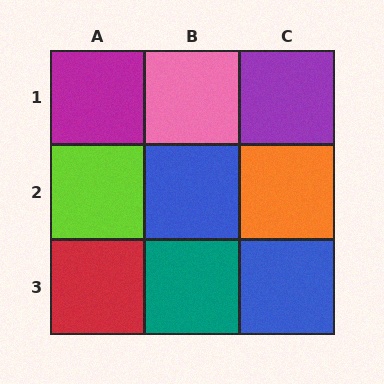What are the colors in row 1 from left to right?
Magenta, pink, purple.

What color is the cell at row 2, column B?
Blue.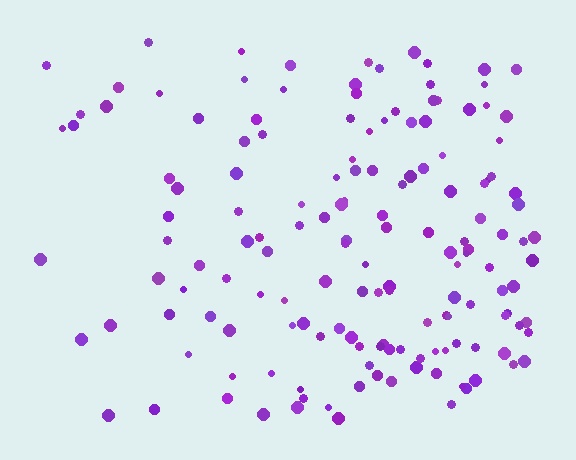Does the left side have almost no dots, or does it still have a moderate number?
Still a moderate number, just noticeably fewer than the right.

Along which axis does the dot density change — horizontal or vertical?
Horizontal.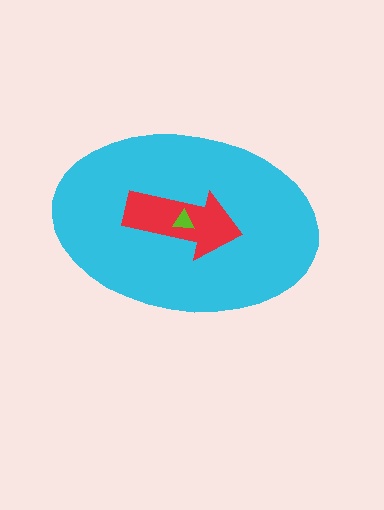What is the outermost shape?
The cyan ellipse.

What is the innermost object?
The lime triangle.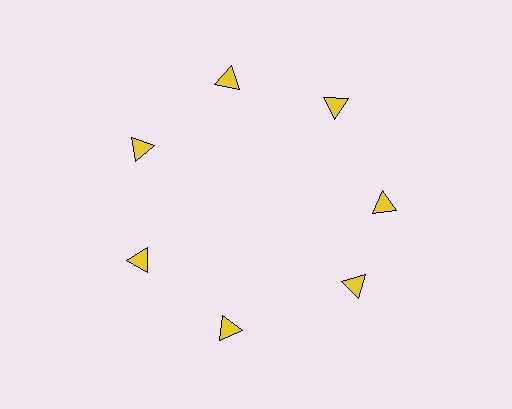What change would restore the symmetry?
The symmetry would be restored by rotating it back into even spacing with its neighbors so that all 7 triangles sit at equal angles and equal distance from the center.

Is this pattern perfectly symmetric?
No. The 7 yellow triangles are arranged in a ring, but one element near the 5 o'clock position is rotated out of alignment along the ring, breaking the 7-fold rotational symmetry.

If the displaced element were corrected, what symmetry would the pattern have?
It would have 7-fold rotational symmetry — the pattern would map onto itself every 51 degrees.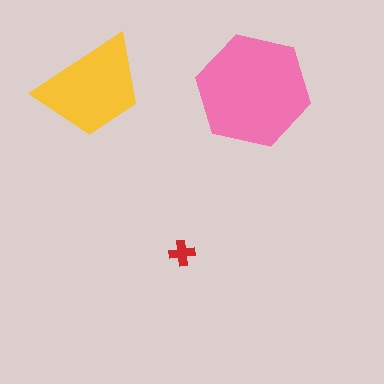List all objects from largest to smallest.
The pink hexagon, the yellow trapezoid, the red cross.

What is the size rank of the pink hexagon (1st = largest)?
1st.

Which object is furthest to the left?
The yellow trapezoid is leftmost.